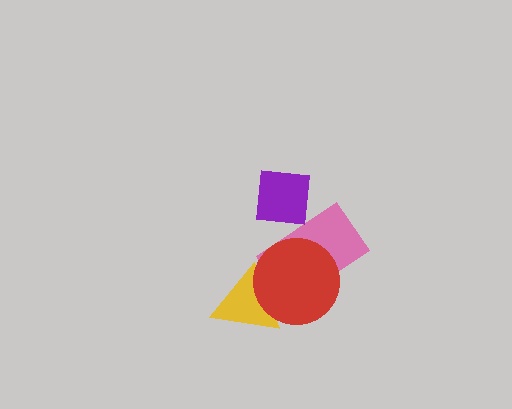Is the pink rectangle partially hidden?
Yes, it is partially covered by another shape.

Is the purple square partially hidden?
No, no other shape covers it.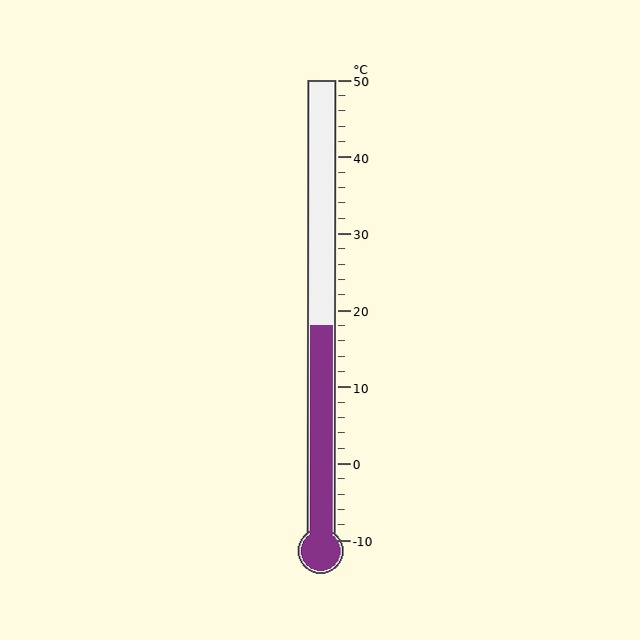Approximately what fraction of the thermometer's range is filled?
The thermometer is filled to approximately 45% of its range.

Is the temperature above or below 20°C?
The temperature is below 20°C.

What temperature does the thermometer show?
The thermometer shows approximately 18°C.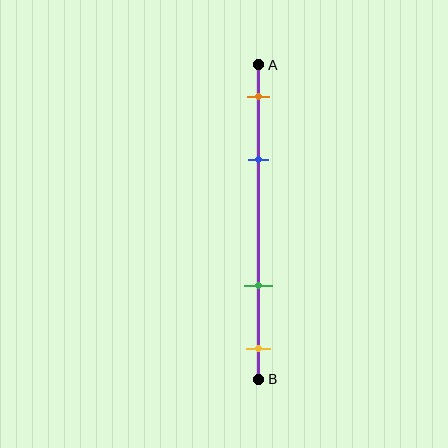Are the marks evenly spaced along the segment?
No, the marks are not evenly spaced.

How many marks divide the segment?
There are 4 marks dividing the segment.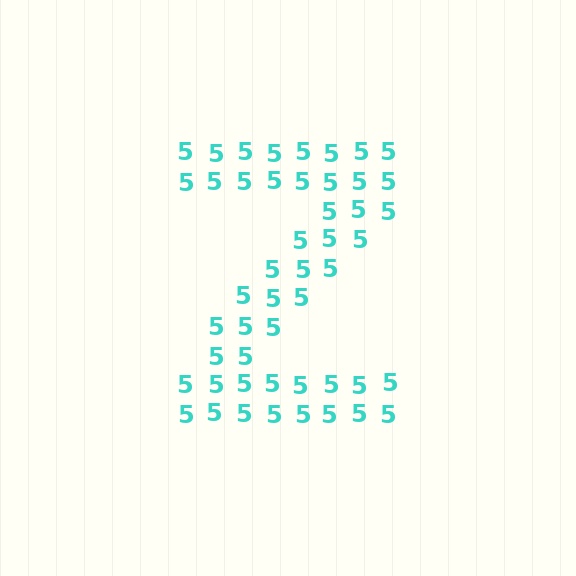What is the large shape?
The large shape is the letter Z.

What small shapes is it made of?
It is made of small digit 5's.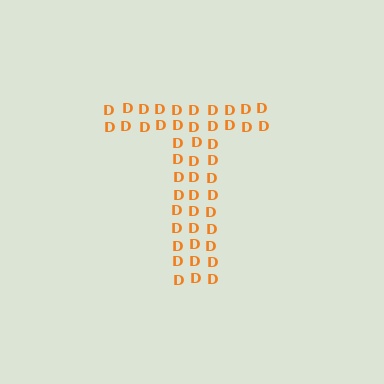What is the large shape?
The large shape is the letter T.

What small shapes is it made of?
It is made of small letter D's.